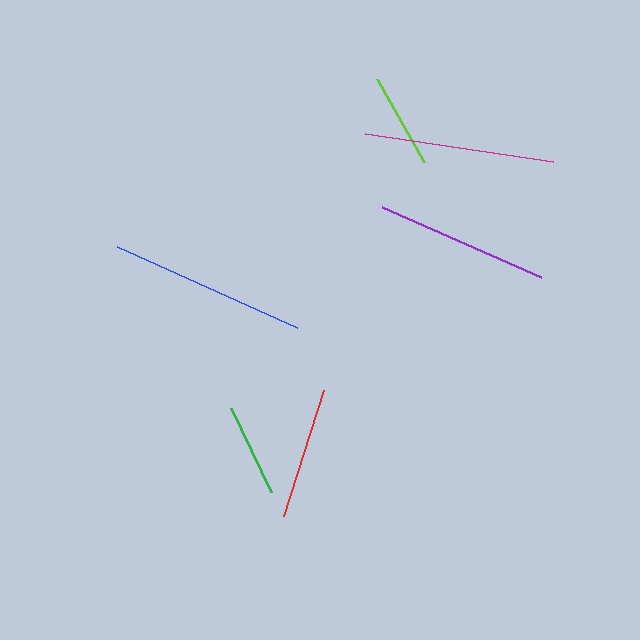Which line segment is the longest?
The blue line is the longest at approximately 198 pixels.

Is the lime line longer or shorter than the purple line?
The purple line is longer than the lime line.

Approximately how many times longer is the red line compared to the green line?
The red line is approximately 1.4 times the length of the green line.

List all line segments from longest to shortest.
From longest to shortest: blue, magenta, purple, red, lime, green.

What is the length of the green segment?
The green segment is approximately 93 pixels long.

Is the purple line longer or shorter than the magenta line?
The magenta line is longer than the purple line.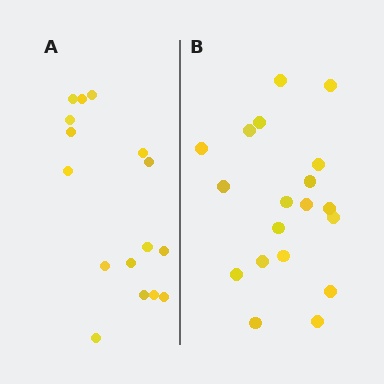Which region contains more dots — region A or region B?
Region B (the right region) has more dots.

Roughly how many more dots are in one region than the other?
Region B has just a few more — roughly 2 or 3 more dots than region A.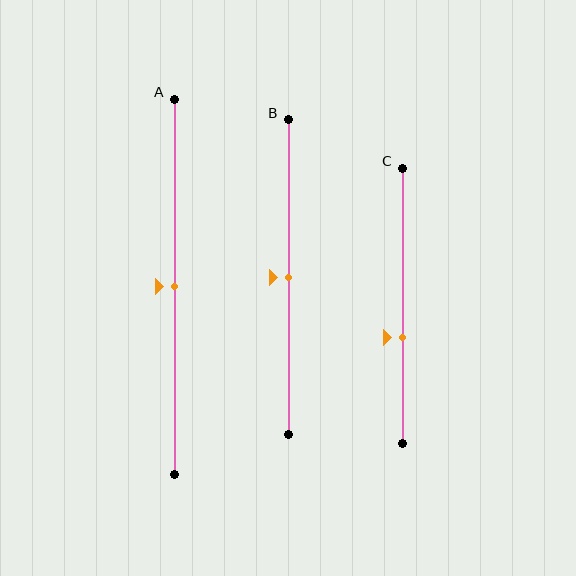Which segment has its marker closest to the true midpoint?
Segment A has its marker closest to the true midpoint.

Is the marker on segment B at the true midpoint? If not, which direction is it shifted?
Yes, the marker on segment B is at the true midpoint.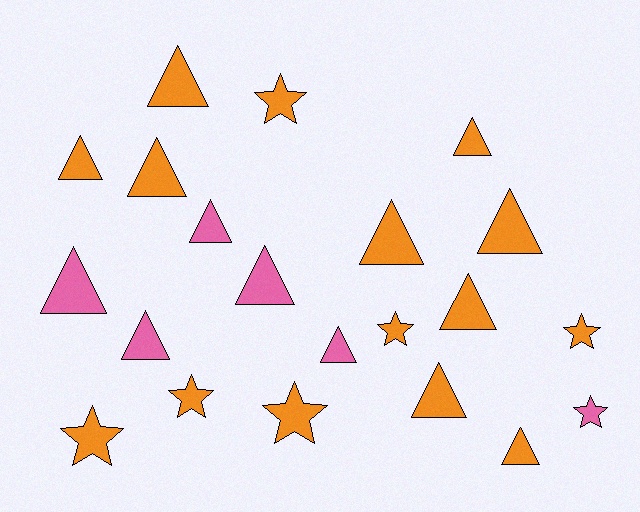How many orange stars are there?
There are 6 orange stars.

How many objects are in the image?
There are 21 objects.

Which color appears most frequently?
Orange, with 15 objects.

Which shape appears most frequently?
Triangle, with 14 objects.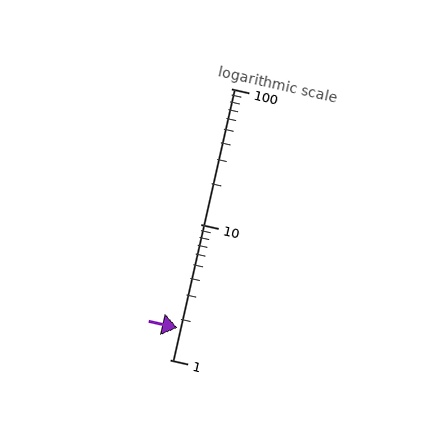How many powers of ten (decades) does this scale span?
The scale spans 2 decades, from 1 to 100.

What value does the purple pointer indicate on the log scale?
The pointer indicates approximately 1.7.